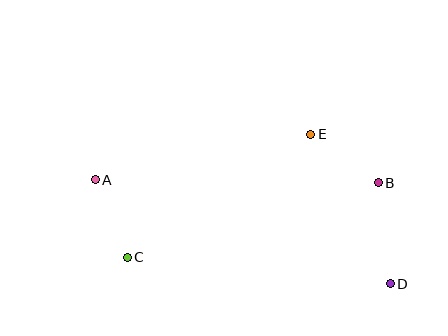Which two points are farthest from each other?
Points A and D are farthest from each other.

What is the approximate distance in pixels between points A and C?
The distance between A and C is approximately 84 pixels.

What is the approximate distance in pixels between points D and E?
The distance between D and E is approximately 169 pixels.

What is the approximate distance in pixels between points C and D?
The distance between C and D is approximately 264 pixels.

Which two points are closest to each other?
Points B and E are closest to each other.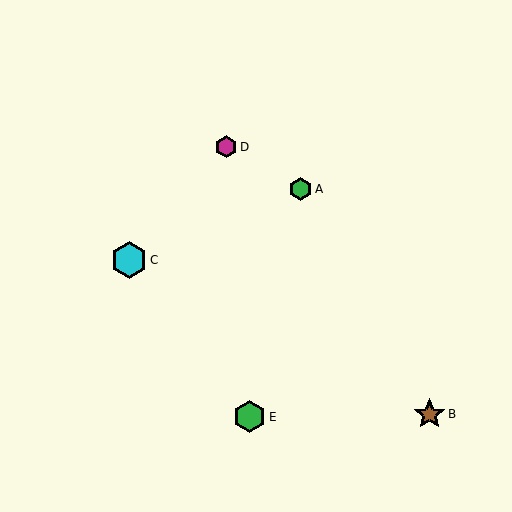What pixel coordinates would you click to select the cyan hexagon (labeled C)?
Click at (129, 260) to select the cyan hexagon C.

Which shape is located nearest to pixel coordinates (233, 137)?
The magenta hexagon (labeled D) at (226, 147) is nearest to that location.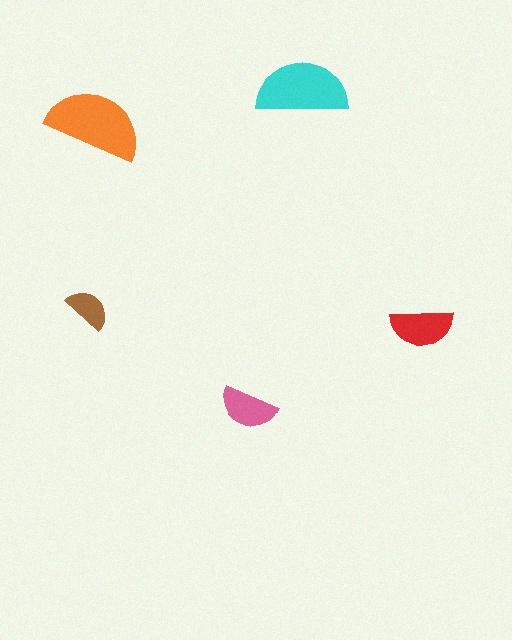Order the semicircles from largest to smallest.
the orange one, the cyan one, the red one, the pink one, the brown one.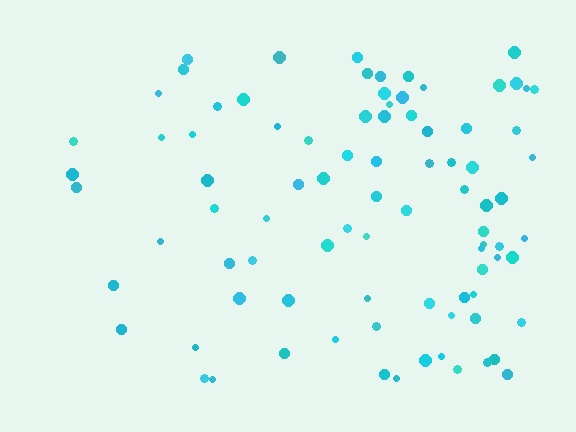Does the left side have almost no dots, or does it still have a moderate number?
Still a moderate number, just noticeably fewer than the right.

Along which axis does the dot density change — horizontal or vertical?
Horizontal.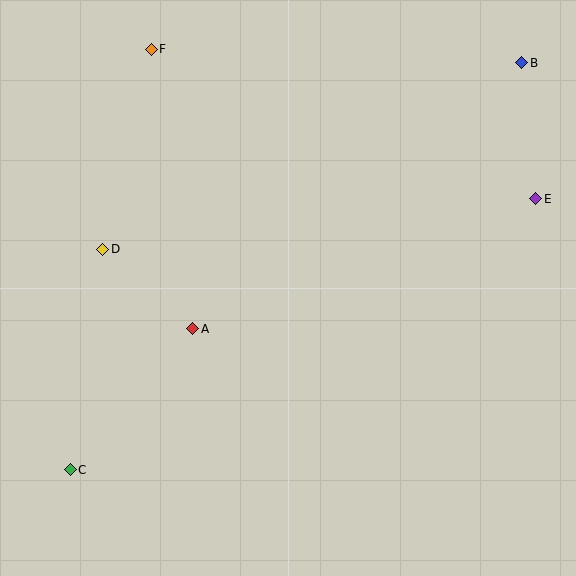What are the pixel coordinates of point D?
Point D is at (103, 249).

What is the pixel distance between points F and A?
The distance between F and A is 283 pixels.